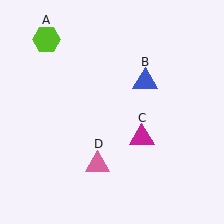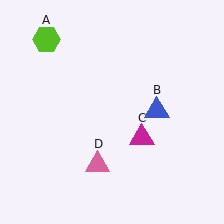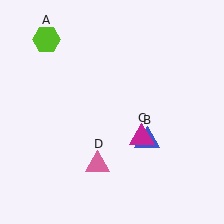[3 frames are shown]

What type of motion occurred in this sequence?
The blue triangle (object B) rotated clockwise around the center of the scene.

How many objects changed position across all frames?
1 object changed position: blue triangle (object B).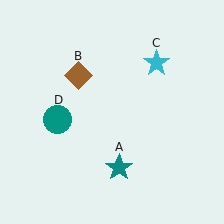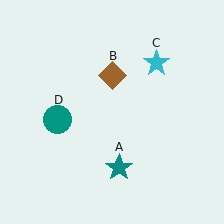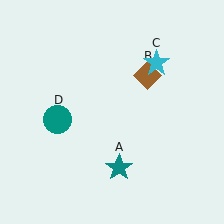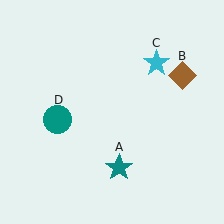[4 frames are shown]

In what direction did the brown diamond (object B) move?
The brown diamond (object B) moved right.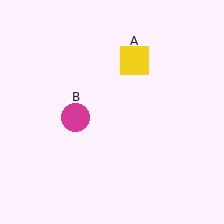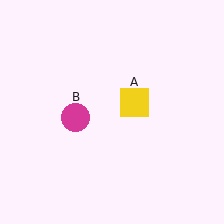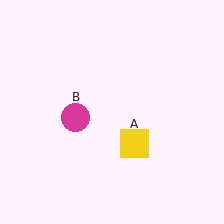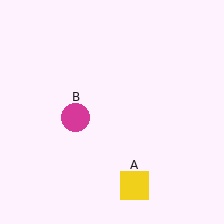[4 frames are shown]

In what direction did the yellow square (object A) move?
The yellow square (object A) moved down.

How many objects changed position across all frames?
1 object changed position: yellow square (object A).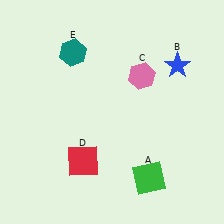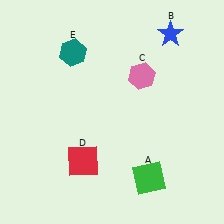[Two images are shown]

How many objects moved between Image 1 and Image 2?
1 object moved between the two images.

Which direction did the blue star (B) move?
The blue star (B) moved up.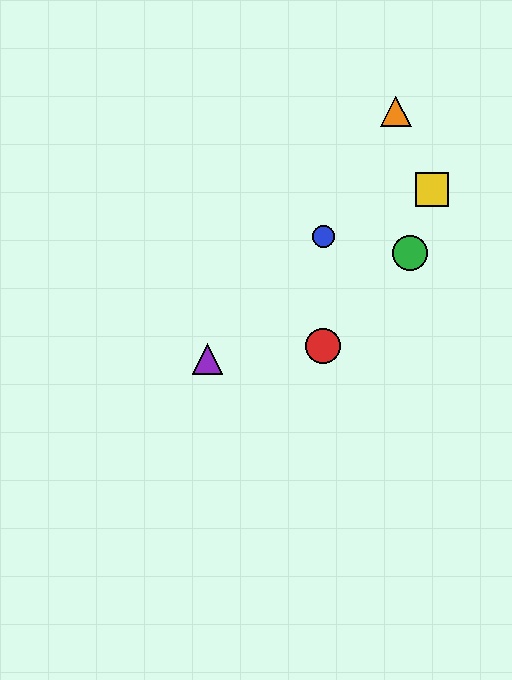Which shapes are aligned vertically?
The red circle, the blue circle are aligned vertically.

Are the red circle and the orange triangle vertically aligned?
No, the red circle is at x≈323 and the orange triangle is at x≈396.